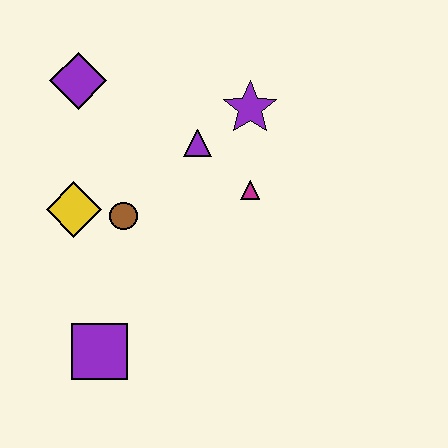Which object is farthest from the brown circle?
The purple star is farthest from the brown circle.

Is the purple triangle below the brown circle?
No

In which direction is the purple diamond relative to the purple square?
The purple diamond is above the purple square.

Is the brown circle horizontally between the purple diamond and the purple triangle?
Yes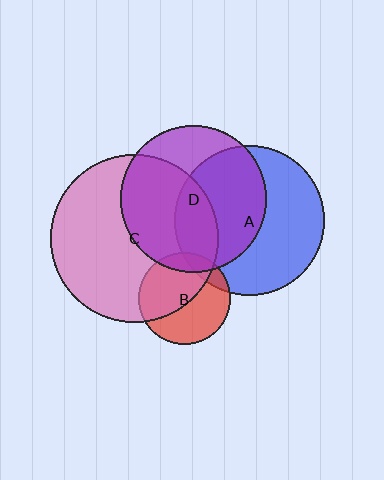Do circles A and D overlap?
Yes.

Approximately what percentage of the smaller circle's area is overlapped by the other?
Approximately 50%.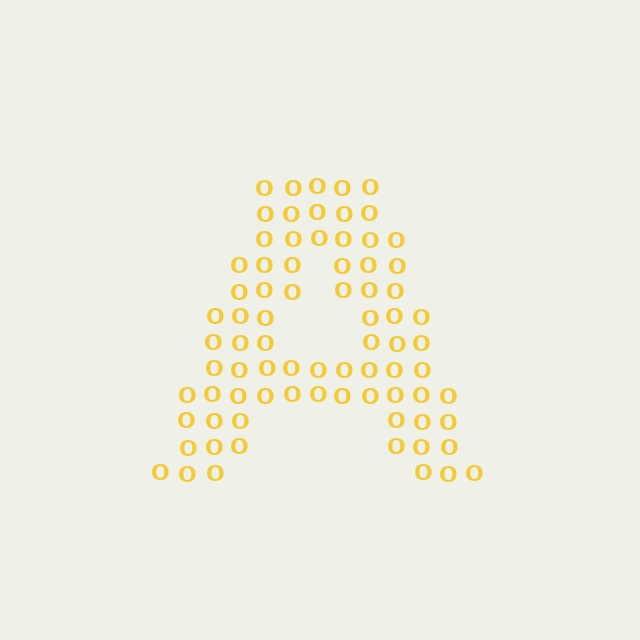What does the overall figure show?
The overall figure shows the letter A.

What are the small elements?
The small elements are letter O's.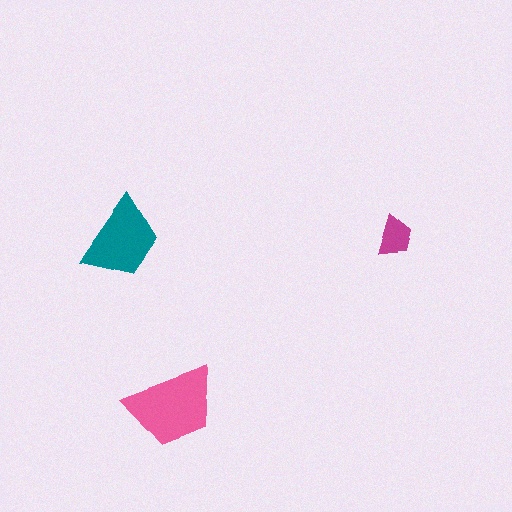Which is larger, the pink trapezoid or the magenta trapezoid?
The pink one.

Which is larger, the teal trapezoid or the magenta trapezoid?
The teal one.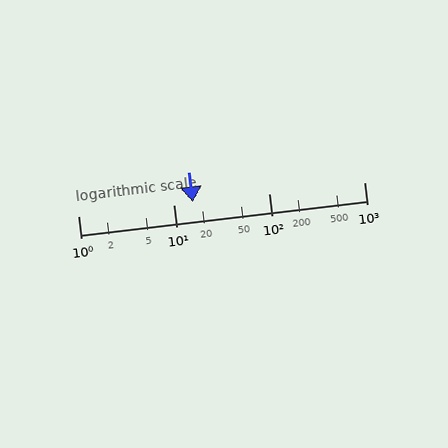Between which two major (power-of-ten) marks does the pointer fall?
The pointer is between 10 and 100.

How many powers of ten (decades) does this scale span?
The scale spans 3 decades, from 1 to 1000.